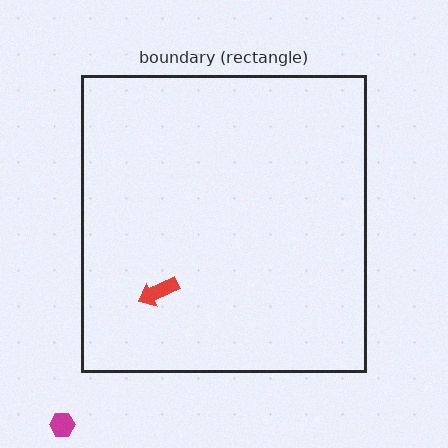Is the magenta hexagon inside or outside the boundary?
Outside.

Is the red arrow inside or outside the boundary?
Inside.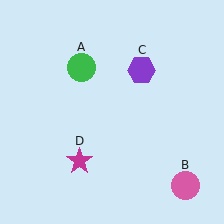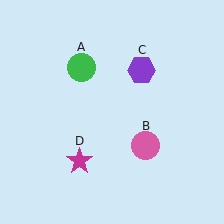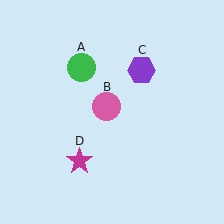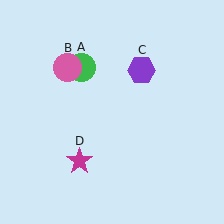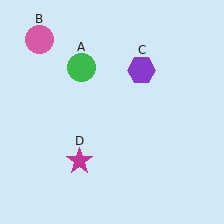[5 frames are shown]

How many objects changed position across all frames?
1 object changed position: pink circle (object B).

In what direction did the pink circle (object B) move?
The pink circle (object B) moved up and to the left.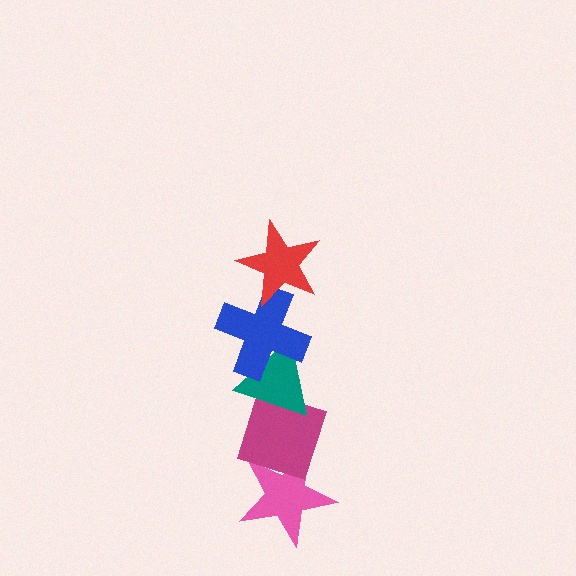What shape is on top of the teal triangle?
The blue cross is on top of the teal triangle.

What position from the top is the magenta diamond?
The magenta diamond is 4th from the top.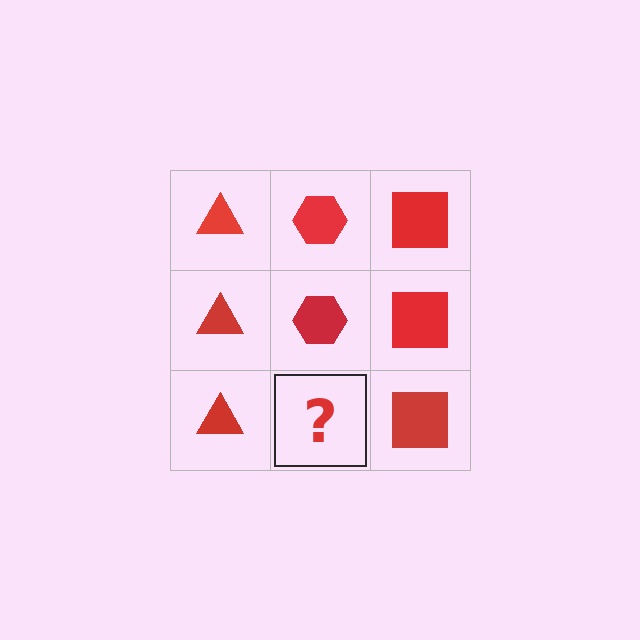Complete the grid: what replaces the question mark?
The question mark should be replaced with a red hexagon.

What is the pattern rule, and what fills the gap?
The rule is that each column has a consistent shape. The gap should be filled with a red hexagon.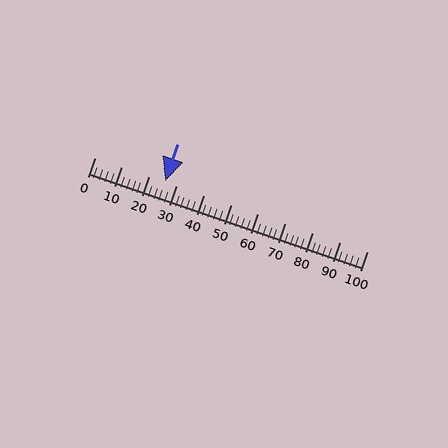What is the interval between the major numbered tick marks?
The major tick marks are spaced 10 units apart.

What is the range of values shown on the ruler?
The ruler shows values from 0 to 100.